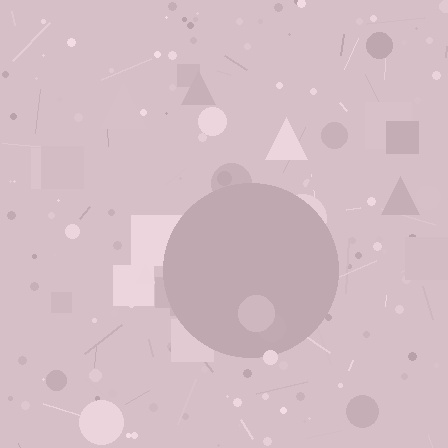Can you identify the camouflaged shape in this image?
The camouflaged shape is a circle.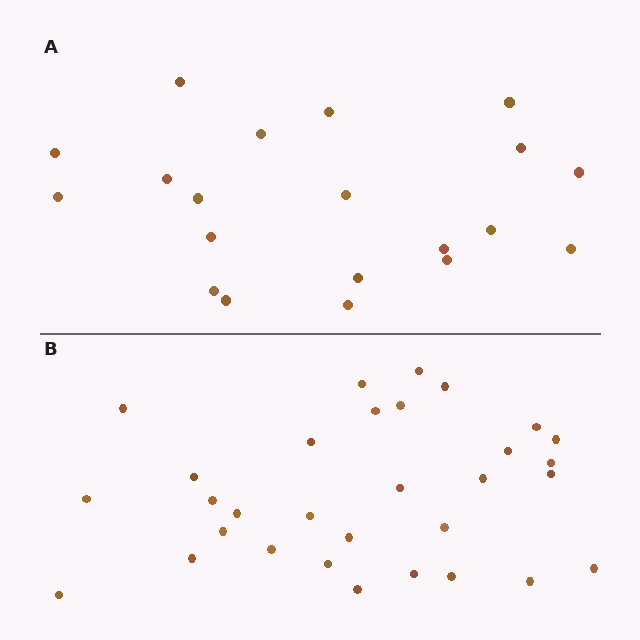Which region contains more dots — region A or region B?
Region B (the bottom region) has more dots.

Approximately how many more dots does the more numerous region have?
Region B has roughly 12 or so more dots than region A.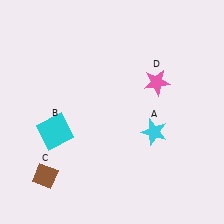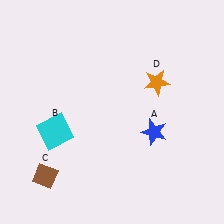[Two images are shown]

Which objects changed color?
A changed from cyan to blue. D changed from pink to orange.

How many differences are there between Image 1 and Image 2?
There are 2 differences between the two images.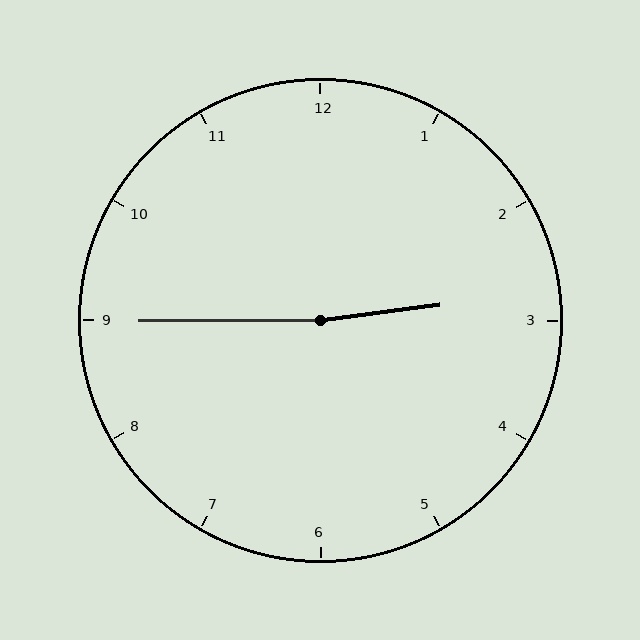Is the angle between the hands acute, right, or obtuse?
It is obtuse.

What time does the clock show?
2:45.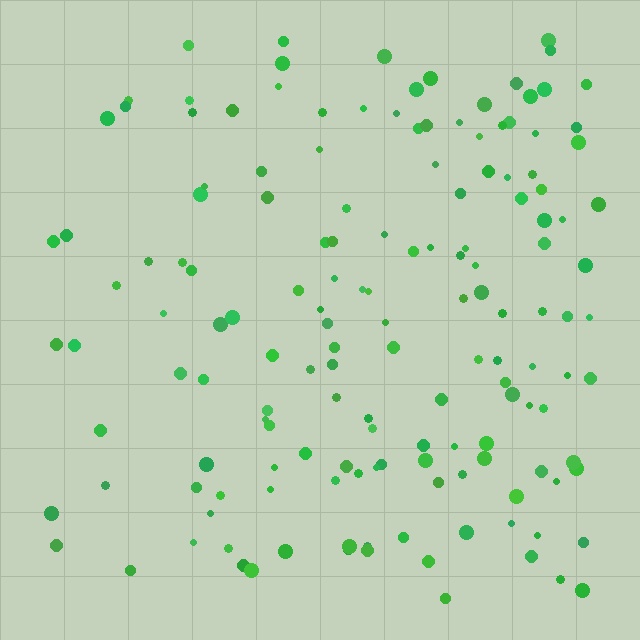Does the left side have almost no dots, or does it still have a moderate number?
Still a moderate number, just noticeably fewer than the right.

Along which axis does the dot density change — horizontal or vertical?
Horizontal.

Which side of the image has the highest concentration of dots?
The right.